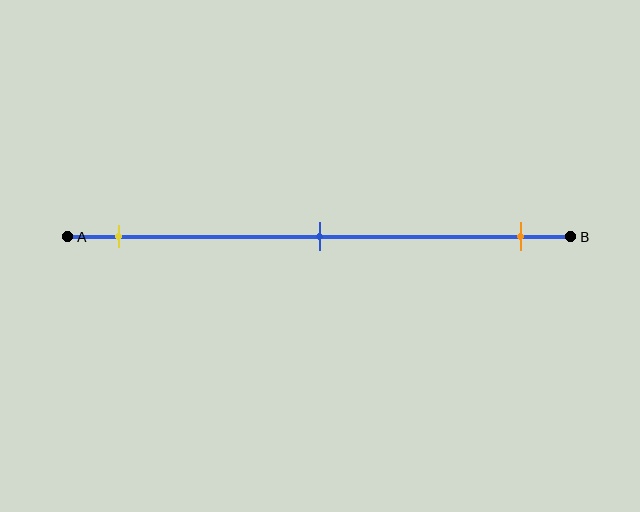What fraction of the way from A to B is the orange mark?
The orange mark is approximately 90% (0.9) of the way from A to B.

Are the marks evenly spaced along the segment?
Yes, the marks are approximately evenly spaced.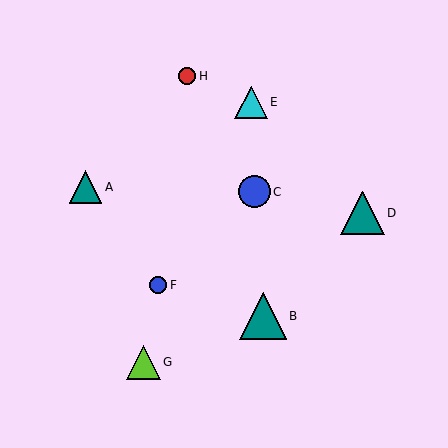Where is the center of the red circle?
The center of the red circle is at (187, 76).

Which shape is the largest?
The teal triangle (labeled B) is the largest.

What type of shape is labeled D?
Shape D is a teal triangle.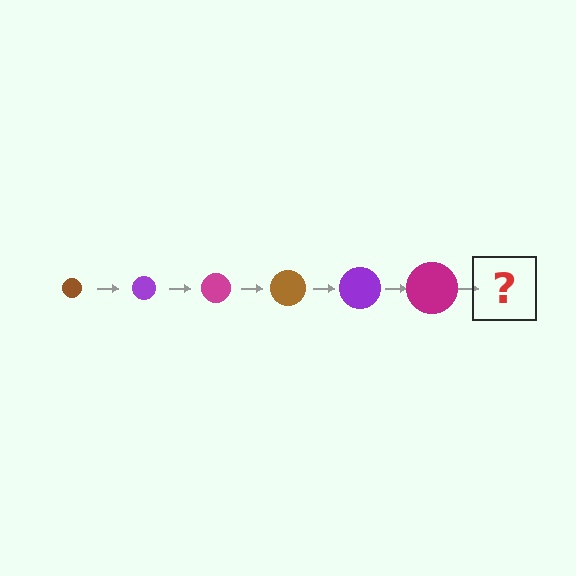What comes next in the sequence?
The next element should be a brown circle, larger than the previous one.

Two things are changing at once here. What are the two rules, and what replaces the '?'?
The two rules are that the circle grows larger each step and the color cycles through brown, purple, and magenta. The '?' should be a brown circle, larger than the previous one.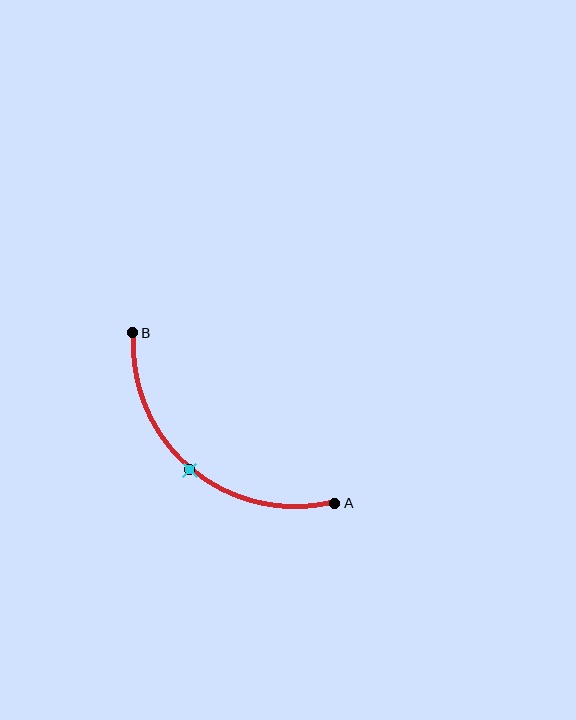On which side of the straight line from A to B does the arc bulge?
The arc bulges below and to the left of the straight line connecting A and B.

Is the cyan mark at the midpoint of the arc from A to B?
Yes. The cyan mark lies on the arc at equal arc-length from both A and B — it is the arc midpoint.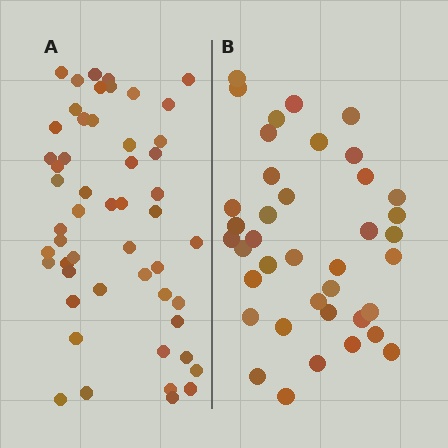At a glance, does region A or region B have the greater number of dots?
Region A (the left region) has more dots.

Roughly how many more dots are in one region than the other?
Region A has approximately 15 more dots than region B.